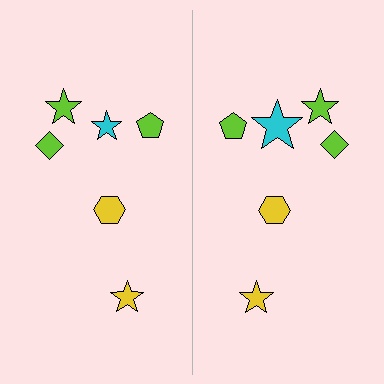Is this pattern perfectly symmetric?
No, the pattern is not perfectly symmetric. The cyan star on the right side has a different size than its mirror counterpart.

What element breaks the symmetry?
The cyan star on the right side has a different size than its mirror counterpart.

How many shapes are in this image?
There are 12 shapes in this image.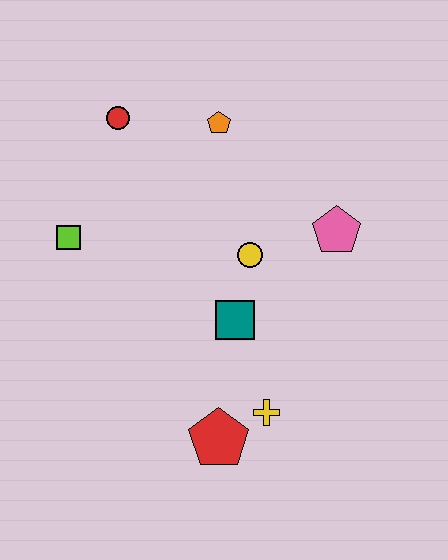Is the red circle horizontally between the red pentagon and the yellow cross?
No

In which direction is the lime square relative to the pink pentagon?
The lime square is to the left of the pink pentagon.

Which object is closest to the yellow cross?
The red pentagon is closest to the yellow cross.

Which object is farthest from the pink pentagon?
The lime square is farthest from the pink pentagon.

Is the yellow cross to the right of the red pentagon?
Yes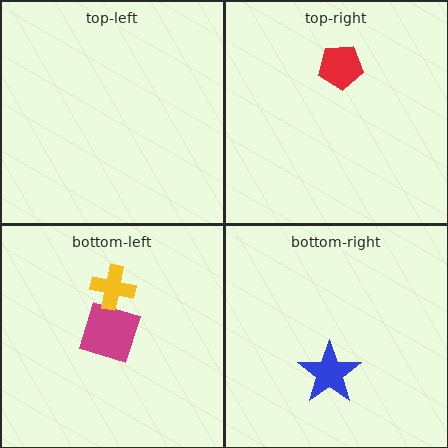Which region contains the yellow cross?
The bottom-left region.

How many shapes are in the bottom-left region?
2.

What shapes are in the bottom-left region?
The magenta square, the yellow cross.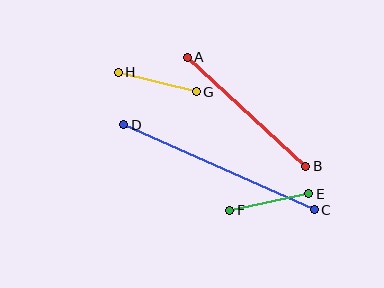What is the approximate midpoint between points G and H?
The midpoint is at approximately (157, 82) pixels.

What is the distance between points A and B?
The distance is approximately 161 pixels.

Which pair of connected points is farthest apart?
Points C and D are farthest apart.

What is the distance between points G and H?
The distance is approximately 80 pixels.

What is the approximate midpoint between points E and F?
The midpoint is at approximately (269, 202) pixels.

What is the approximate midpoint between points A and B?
The midpoint is at approximately (246, 112) pixels.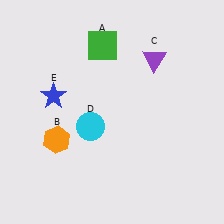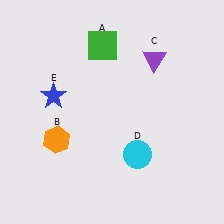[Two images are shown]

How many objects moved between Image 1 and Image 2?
1 object moved between the two images.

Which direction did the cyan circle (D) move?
The cyan circle (D) moved right.